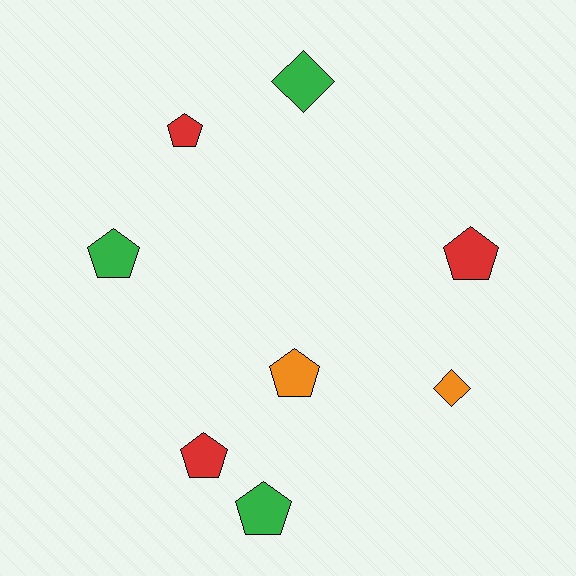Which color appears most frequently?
Green, with 3 objects.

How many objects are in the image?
There are 8 objects.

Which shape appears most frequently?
Pentagon, with 6 objects.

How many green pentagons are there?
There are 2 green pentagons.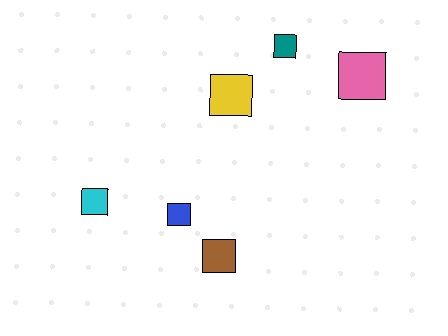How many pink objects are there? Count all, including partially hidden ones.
There is 1 pink object.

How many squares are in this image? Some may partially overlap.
There are 6 squares.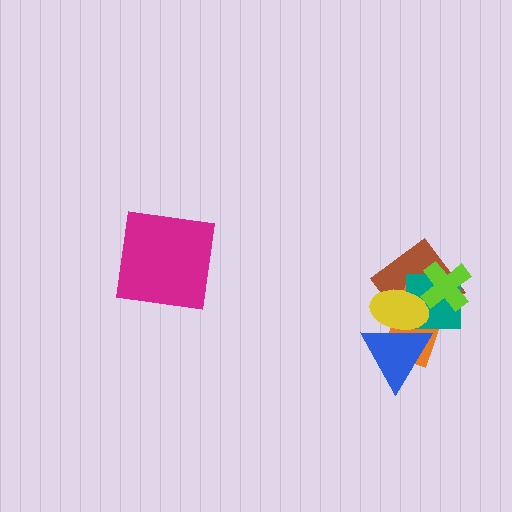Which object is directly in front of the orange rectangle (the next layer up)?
The teal square is directly in front of the orange rectangle.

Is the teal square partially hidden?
Yes, it is partially covered by another shape.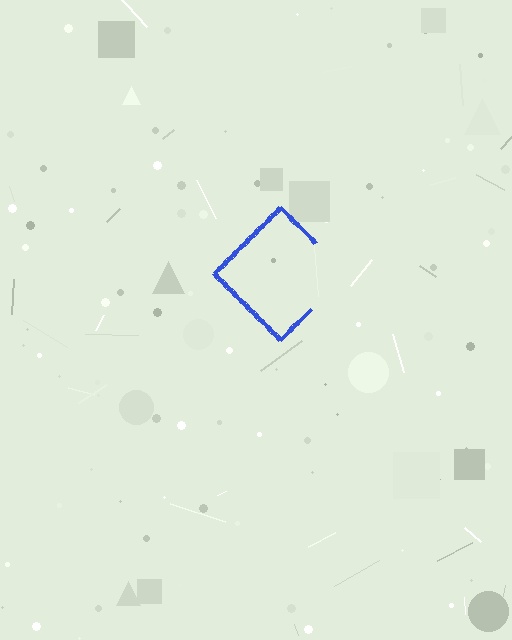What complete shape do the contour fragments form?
The contour fragments form a diamond.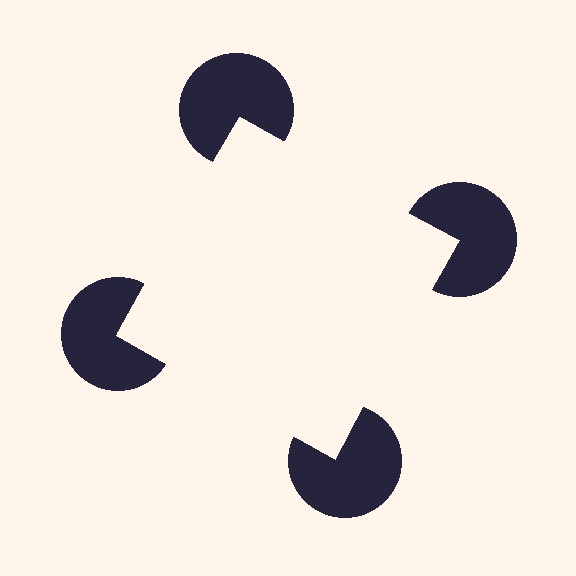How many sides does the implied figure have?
4 sides.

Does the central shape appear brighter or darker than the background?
It typically appears slightly brighter than the background, even though no actual brightness change is drawn.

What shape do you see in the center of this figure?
An illusory square — its edges are inferred from the aligned wedge cuts in the pac-man discs, not physically drawn.